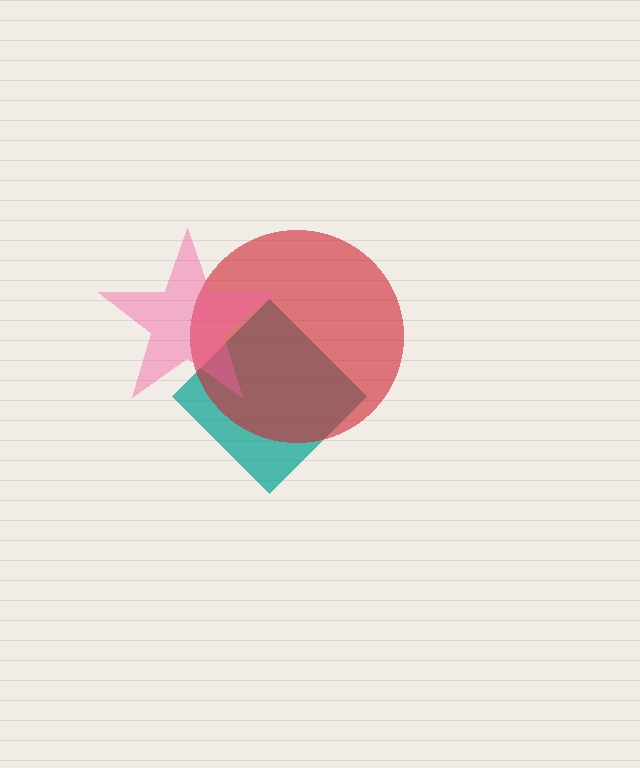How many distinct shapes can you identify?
There are 3 distinct shapes: a teal diamond, a red circle, a pink star.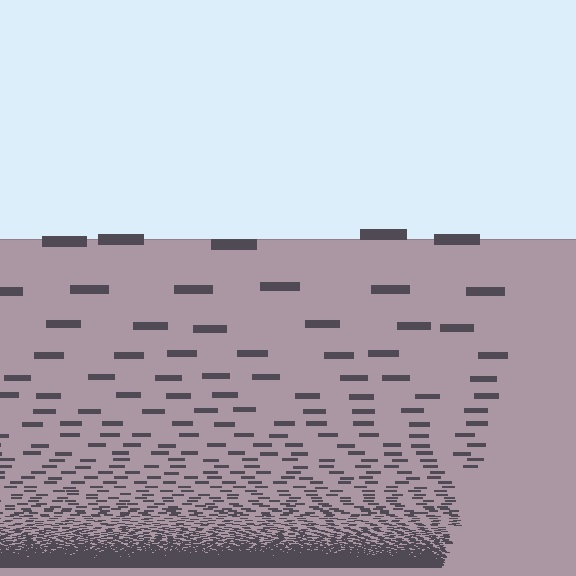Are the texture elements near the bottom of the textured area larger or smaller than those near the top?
Smaller. The gradient is inverted — elements near the bottom are smaller and denser.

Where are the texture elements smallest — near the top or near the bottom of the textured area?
Near the bottom.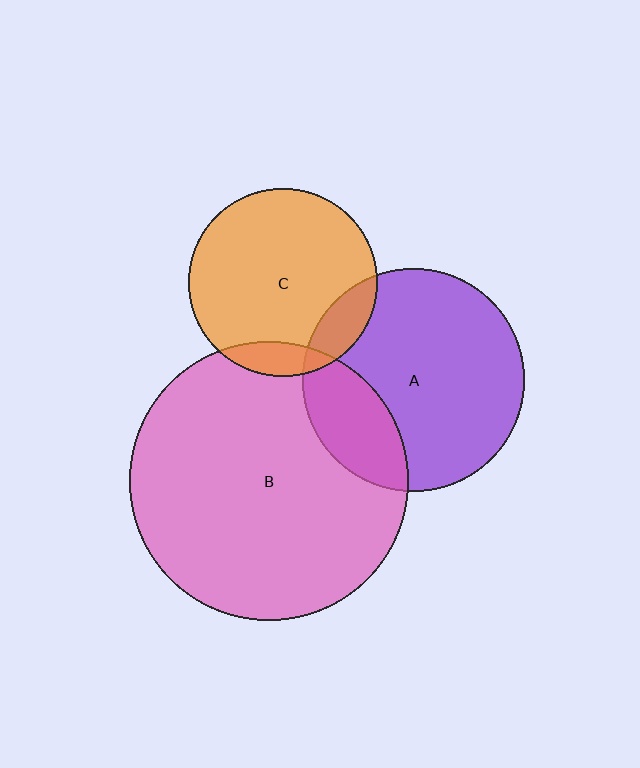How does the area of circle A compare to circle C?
Approximately 1.4 times.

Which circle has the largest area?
Circle B (pink).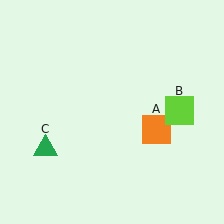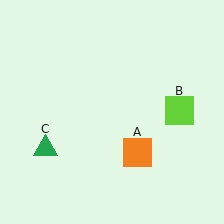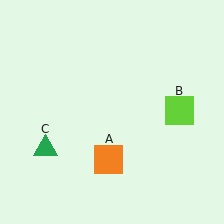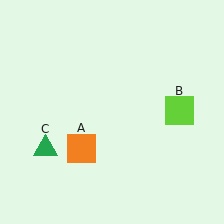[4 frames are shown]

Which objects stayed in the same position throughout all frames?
Lime square (object B) and green triangle (object C) remained stationary.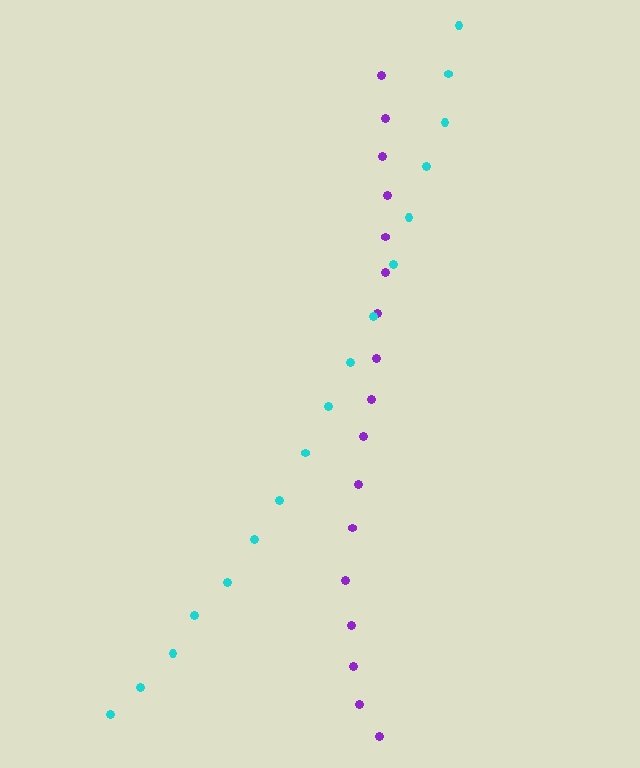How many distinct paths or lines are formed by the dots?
There are 2 distinct paths.